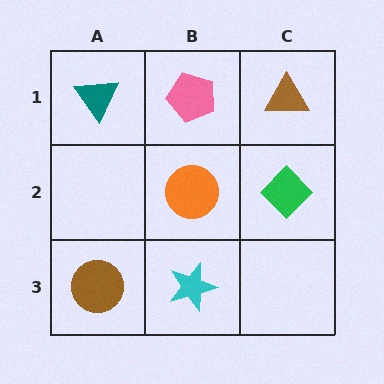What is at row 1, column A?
A teal triangle.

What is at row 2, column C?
A green diamond.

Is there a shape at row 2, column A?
No, that cell is empty.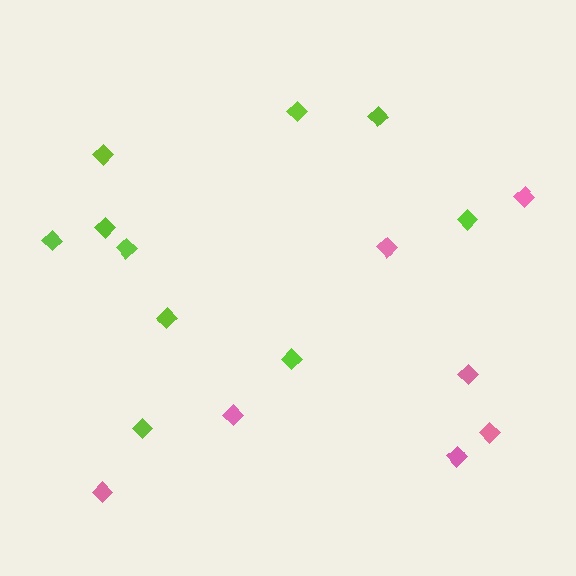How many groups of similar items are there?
There are 2 groups: one group of pink diamonds (7) and one group of lime diamonds (10).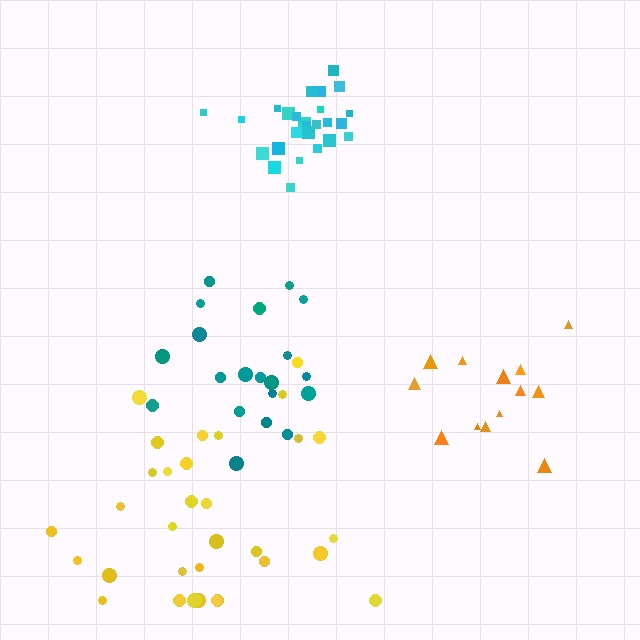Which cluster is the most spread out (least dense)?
Orange.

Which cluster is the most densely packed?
Cyan.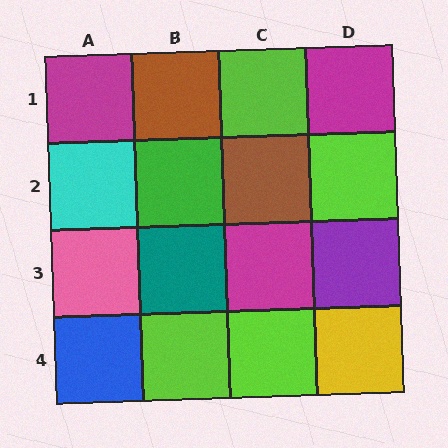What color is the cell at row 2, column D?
Lime.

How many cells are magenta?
3 cells are magenta.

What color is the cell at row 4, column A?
Blue.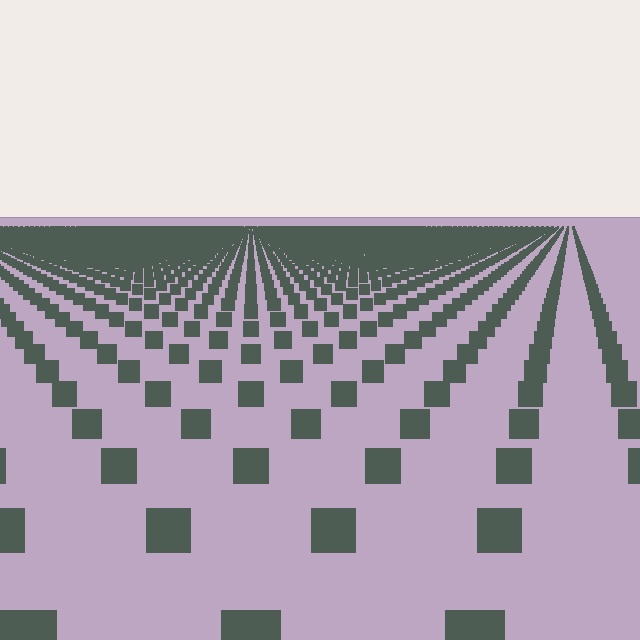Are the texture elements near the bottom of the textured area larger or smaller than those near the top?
Larger. Near the bottom, elements are closer to the viewer and appear at a bigger on-screen size.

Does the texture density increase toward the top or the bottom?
Density increases toward the top.